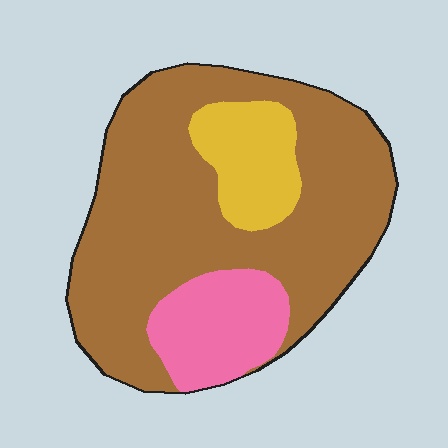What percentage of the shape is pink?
Pink covers 16% of the shape.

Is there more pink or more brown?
Brown.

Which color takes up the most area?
Brown, at roughly 70%.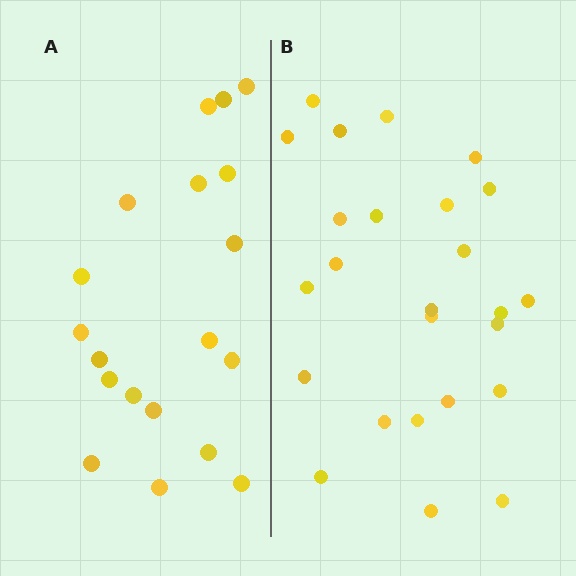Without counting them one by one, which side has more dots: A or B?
Region B (the right region) has more dots.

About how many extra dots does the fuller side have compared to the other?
Region B has about 6 more dots than region A.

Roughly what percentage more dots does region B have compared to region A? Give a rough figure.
About 30% more.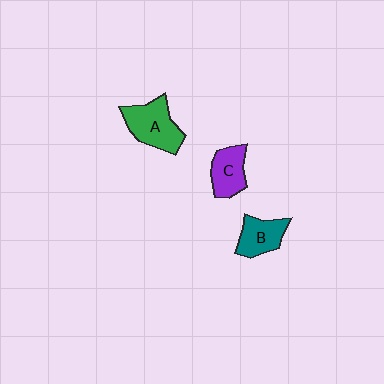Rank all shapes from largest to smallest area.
From largest to smallest: A (green), C (purple), B (teal).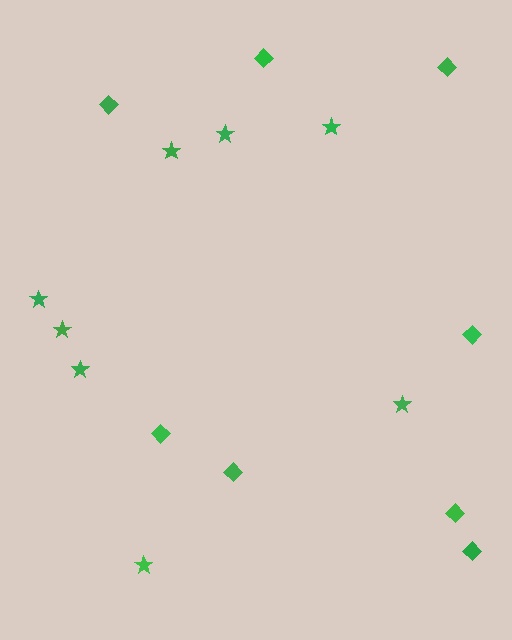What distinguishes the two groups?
There are 2 groups: one group of stars (8) and one group of diamonds (8).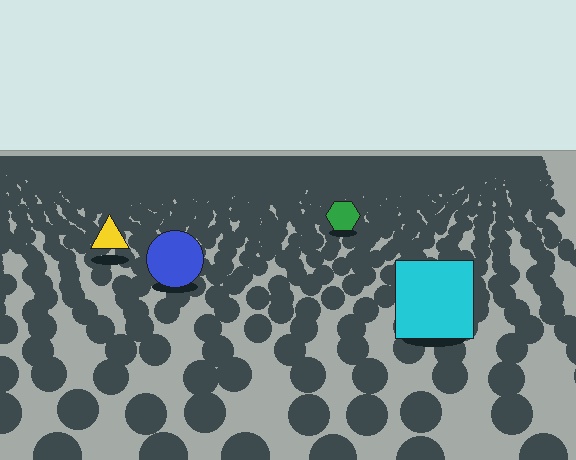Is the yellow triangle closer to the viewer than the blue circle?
No. The blue circle is closer — you can tell from the texture gradient: the ground texture is coarser near it.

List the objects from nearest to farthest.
From nearest to farthest: the cyan square, the blue circle, the yellow triangle, the green hexagon.